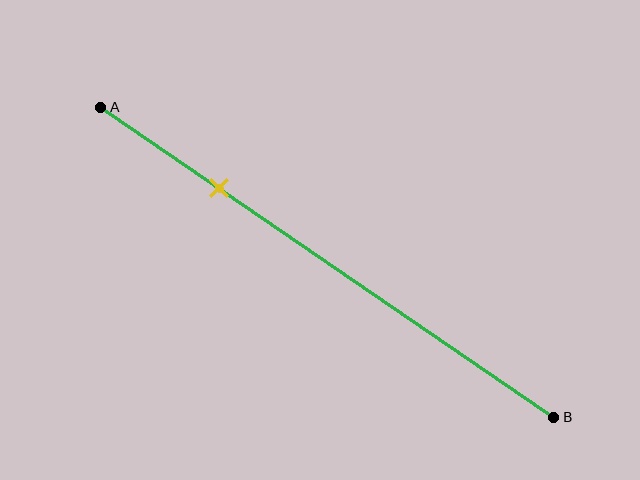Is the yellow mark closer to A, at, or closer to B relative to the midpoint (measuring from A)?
The yellow mark is closer to point A than the midpoint of segment AB.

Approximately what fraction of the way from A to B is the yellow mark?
The yellow mark is approximately 25% of the way from A to B.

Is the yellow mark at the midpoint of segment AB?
No, the mark is at about 25% from A, not at the 50% midpoint.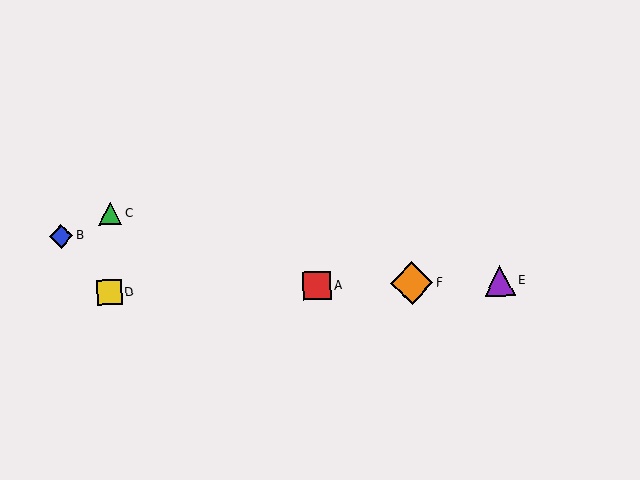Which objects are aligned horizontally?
Objects A, D, E, F are aligned horizontally.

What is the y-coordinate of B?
Object B is at y≈236.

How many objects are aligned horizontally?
4 objects (A, D, E, F) are aligned horizontally.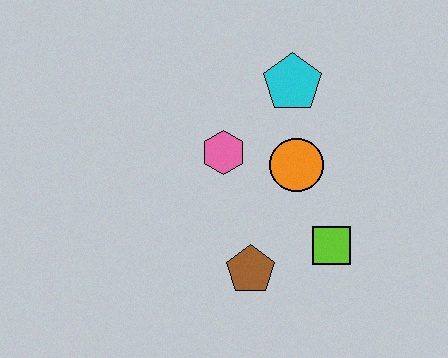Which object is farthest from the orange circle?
The brown pentagon is farthest from the orange circle.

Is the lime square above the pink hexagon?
No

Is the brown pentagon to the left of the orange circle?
Yes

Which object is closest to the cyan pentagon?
The orange circle is closest to the cyan pentagon.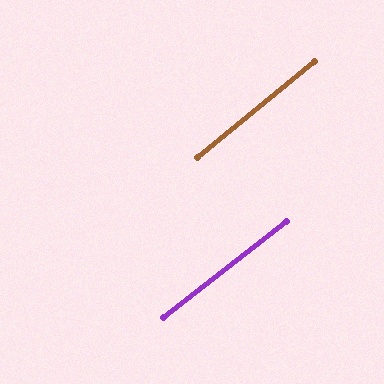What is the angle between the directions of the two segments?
Approximately 1 degree.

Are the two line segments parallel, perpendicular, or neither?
Parallel — their directions differ by only 1.4°.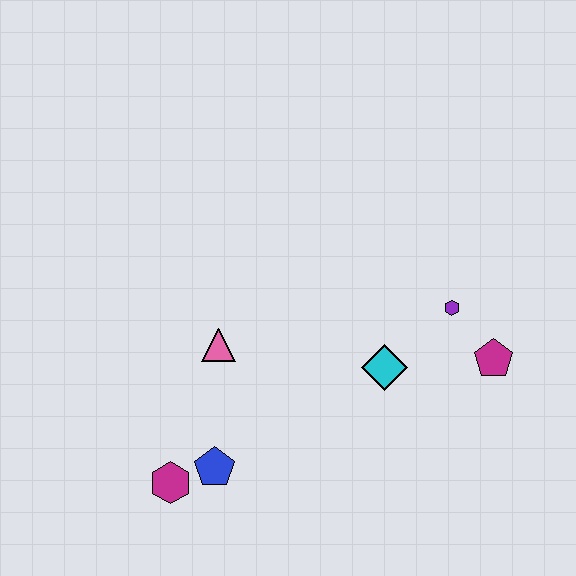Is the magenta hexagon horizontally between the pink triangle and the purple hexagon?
No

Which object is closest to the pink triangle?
The blue pentagon is closest to the pink triangle.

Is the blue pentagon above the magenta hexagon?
Yes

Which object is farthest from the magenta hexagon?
The magenta pentagon is farthest from the magenta hexagon.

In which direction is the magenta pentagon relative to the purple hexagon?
The magenta pentagon is below the purple hexagon.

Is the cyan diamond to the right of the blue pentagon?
Yes